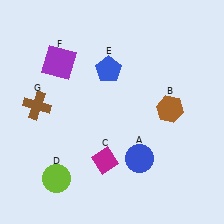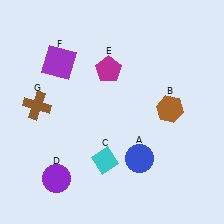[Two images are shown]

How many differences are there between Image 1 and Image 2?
There are 3 differences between the two images.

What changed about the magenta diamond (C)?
In Image 1, C is magenta. In Image 2, it changed to cyan.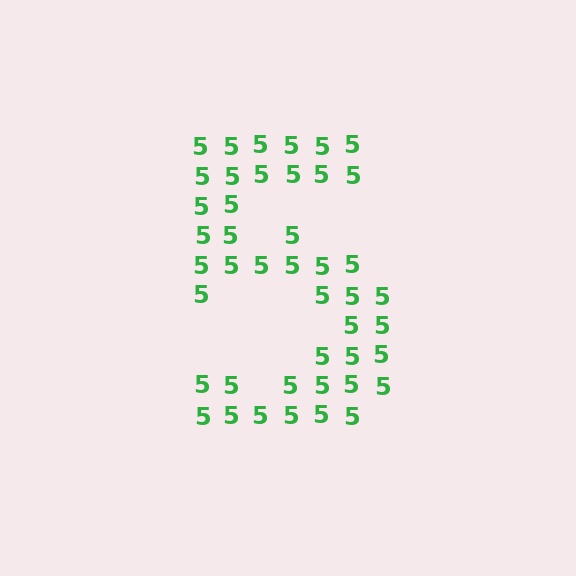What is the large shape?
The large shape is the digit 5.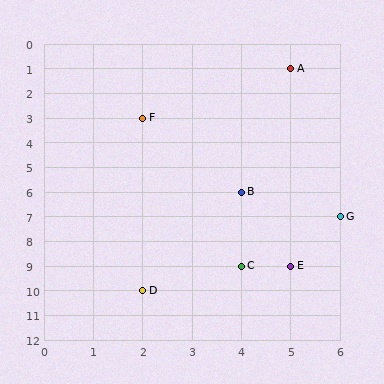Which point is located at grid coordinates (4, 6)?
Point B is at (4, 6).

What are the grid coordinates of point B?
Point B is at grid coordinates (4, 6).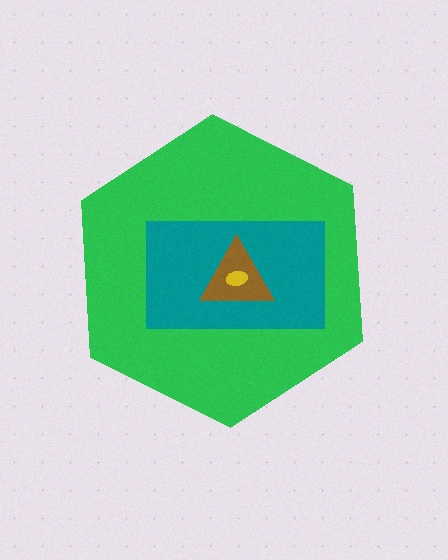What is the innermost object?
The yellow ellipse.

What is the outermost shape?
The green hexagon.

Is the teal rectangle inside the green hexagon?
Yes.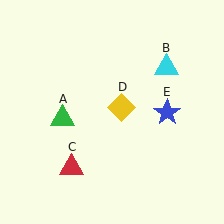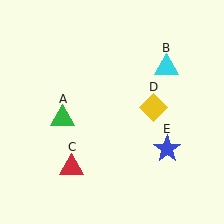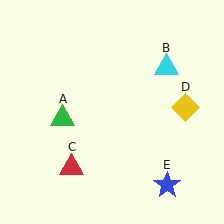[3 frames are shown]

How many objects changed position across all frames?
2 objects changed position: yellow diamond (object D), blue star (object E).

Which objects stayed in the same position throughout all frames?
Green triangle (object A) and cyan triangle (object B) and red triangle (object C) remained stationary.